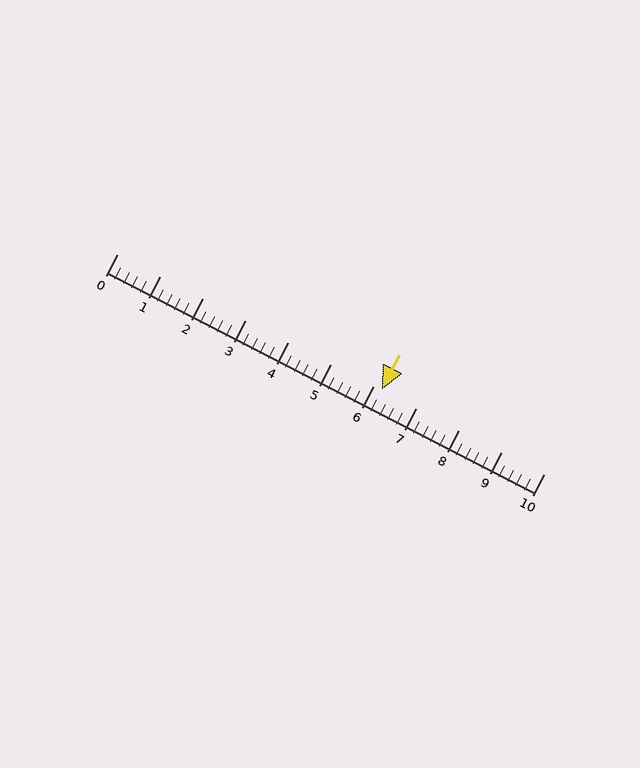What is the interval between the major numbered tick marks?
The major tick marks are spaced 1 units apart.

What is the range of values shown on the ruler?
The ruler shows values from 0 to 10.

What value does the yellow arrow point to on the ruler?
The yellow arrow points to approximately 6.2.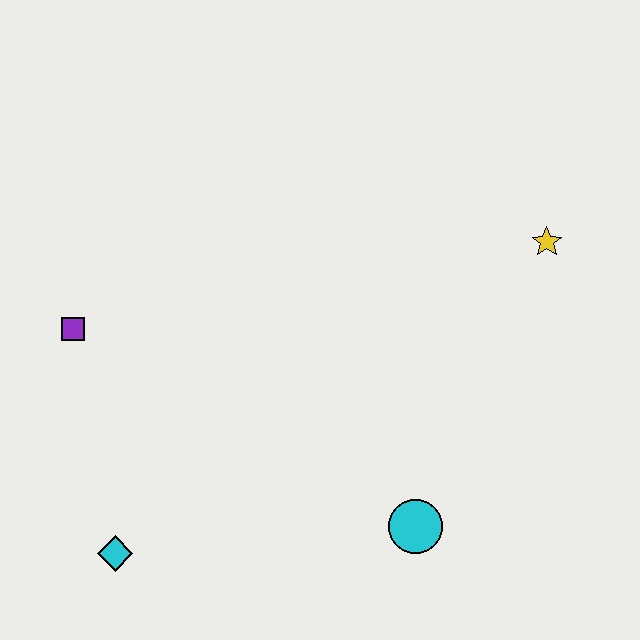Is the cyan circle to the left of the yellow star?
Yes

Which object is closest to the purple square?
The cyan diamond is closest to the purple square.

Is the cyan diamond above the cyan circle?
No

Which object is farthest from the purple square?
The yellow star is farthest from the purple square.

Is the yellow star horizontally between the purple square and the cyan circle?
No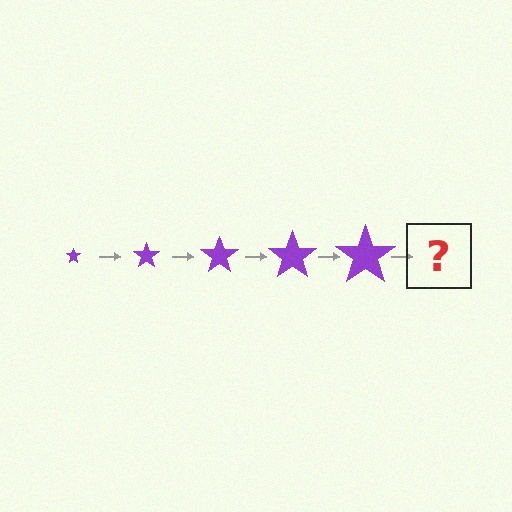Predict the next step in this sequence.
The next step is a purple star, larger than the previous one.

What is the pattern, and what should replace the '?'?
The pattern is that the star gets progressively larger each step. The '?' should be a purple star, larger than the previous one.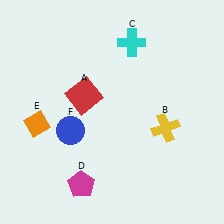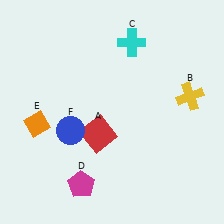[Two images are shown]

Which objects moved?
The objects that moved are: the red square (A), the yellow cross (B).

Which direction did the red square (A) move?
The red square (A) moved down.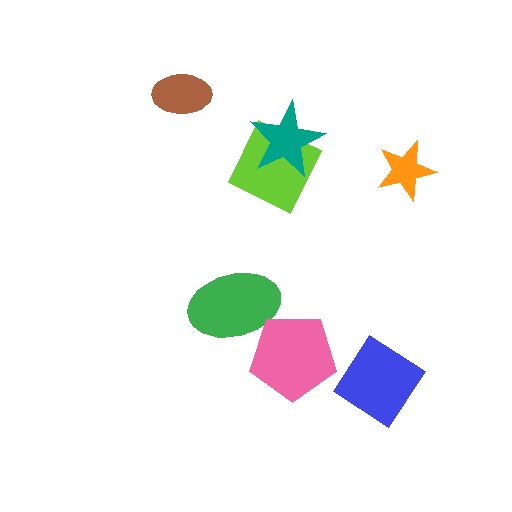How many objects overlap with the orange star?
0 objects overlap with the orange star.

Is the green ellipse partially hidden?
Yes, it is partially covered by another shape.